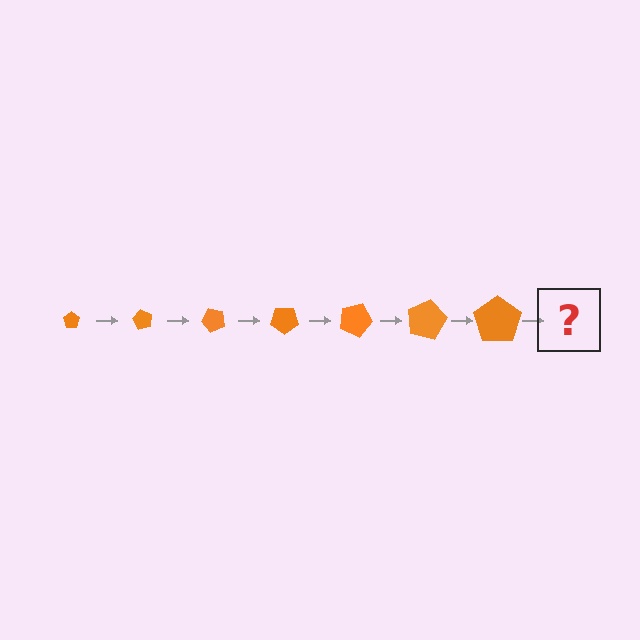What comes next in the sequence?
The next element should be a pentagon, larger than the previous one and rotated 420 degrees from the start.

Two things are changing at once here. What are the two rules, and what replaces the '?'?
The two rules are that the pentagon grows larger each step and it rotates 60 degrees each step. The '?' should be a pentagon, larger than the previous one and rotated 420 degrees from the start.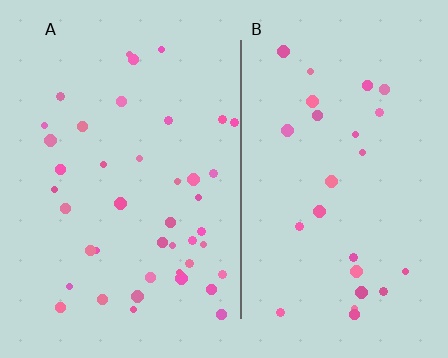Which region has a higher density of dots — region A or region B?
A (the left).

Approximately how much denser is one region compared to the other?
Approximately 1.6× — region A over region B.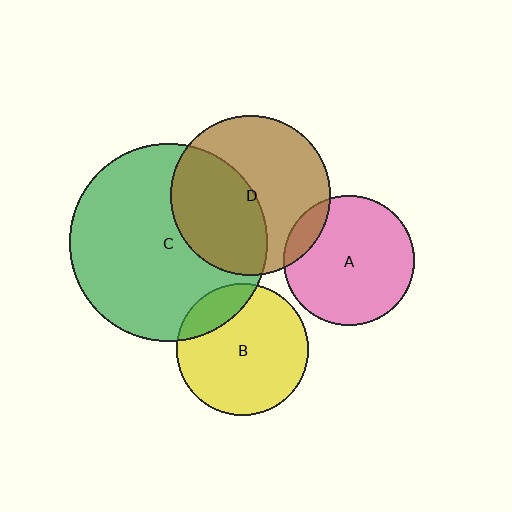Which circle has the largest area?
Circle C (green).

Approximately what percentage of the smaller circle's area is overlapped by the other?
Approximately 15%.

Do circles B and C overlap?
Yes.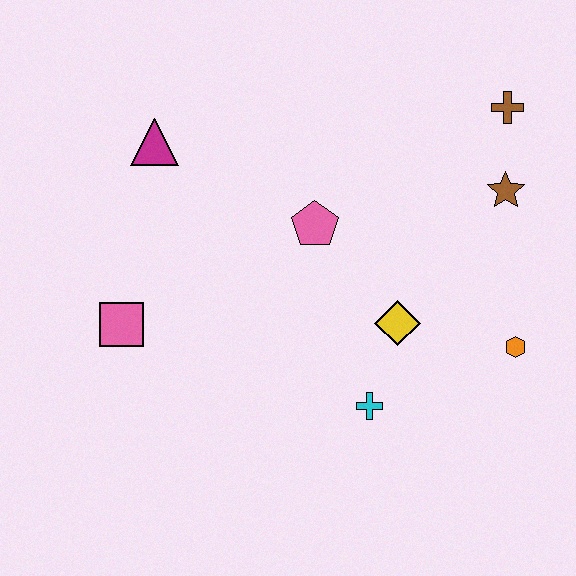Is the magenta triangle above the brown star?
Yes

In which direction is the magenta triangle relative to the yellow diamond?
The magenta triangle is to the left of the yellow diamond.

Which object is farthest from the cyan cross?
The magenta triangle is farthest from the cyan cross.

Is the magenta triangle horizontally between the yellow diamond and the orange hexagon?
No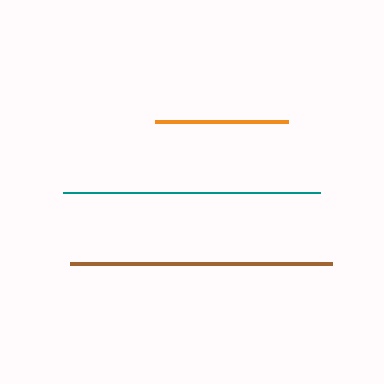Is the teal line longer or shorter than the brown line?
The brown line is longer than the teal line.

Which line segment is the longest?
The brown line is the longest at approximately 262 pixels.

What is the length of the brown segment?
The brown segment is approximately 262 pixels long.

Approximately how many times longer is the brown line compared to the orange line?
The brown line is approximately 2.0 times the length of the orange line.